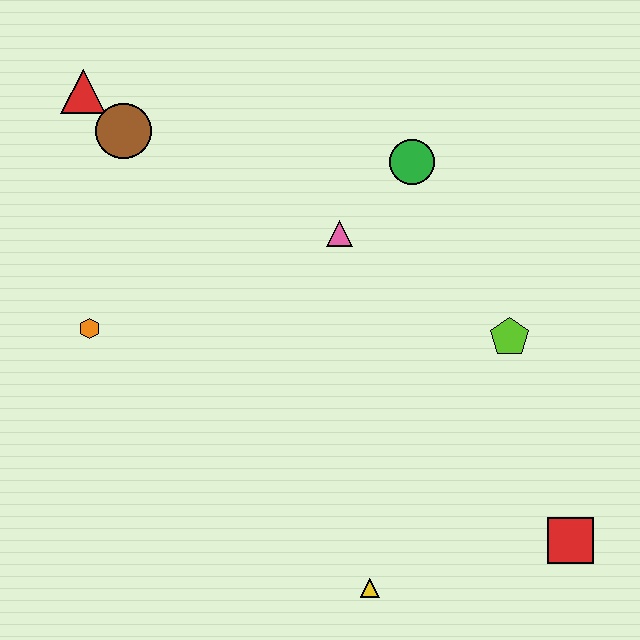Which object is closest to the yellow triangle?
The red square is closest to the yellow triangle.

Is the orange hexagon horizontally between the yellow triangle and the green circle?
No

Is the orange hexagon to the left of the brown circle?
Yes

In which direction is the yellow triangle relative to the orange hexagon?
The yellow triangle is to the right of the orange hexagon.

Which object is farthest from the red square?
The red triangle is farthest from the red square.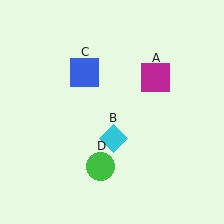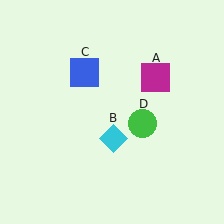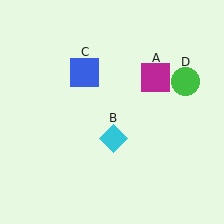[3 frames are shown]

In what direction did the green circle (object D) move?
The green circle (object D) moved up and to the right.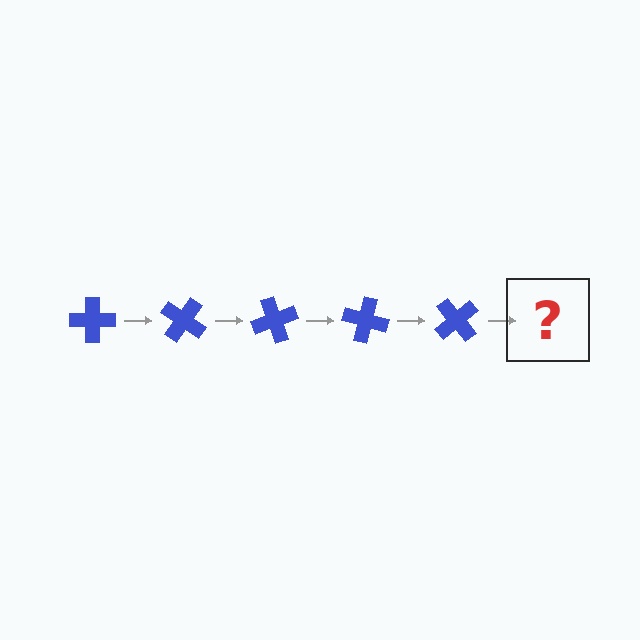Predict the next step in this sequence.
The next step is a blue cross rotated 175 degrees.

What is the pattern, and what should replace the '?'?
The pattern is that the cross rotates 35 degrees each step. The '?' should be a blue cross rotated 175 degrees.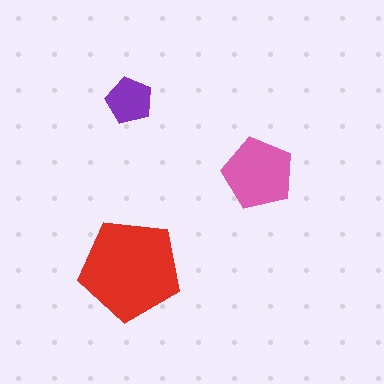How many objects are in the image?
There are 3 objects in the image.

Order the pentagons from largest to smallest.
the red one, the pink one, the purple one.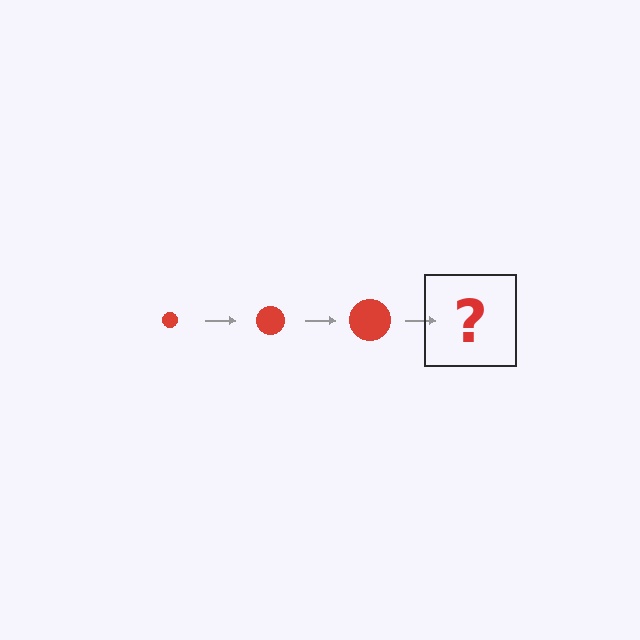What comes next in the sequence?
The next element should be a red circle, larger than the previous one.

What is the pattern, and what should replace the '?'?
The pattern is that the circle gets progressively larger each step. The '?' should be a red circle, larger than the previous one.